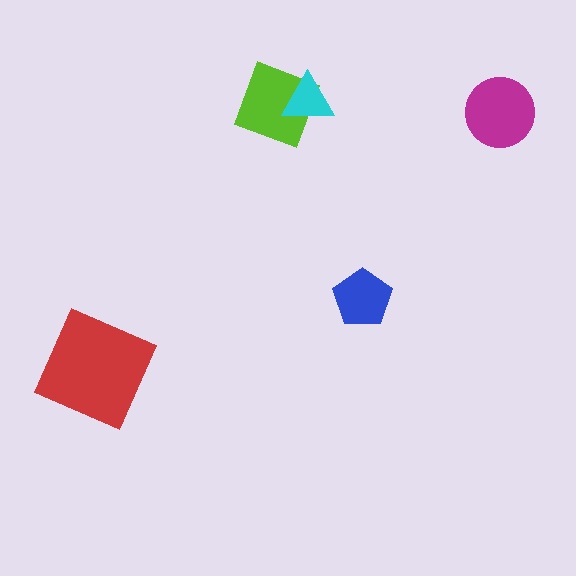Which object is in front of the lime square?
The cyan triangle is in front of the lime square.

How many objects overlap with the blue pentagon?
0 objects overlap with the blue pentagon.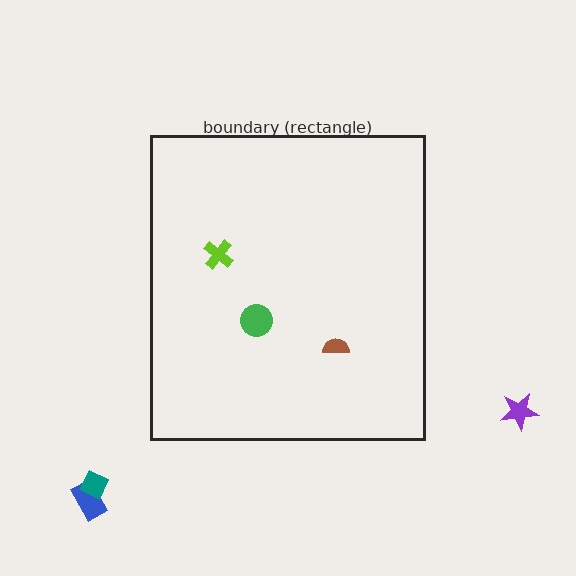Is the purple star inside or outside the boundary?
Outside.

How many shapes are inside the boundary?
3 inside, 3 outside.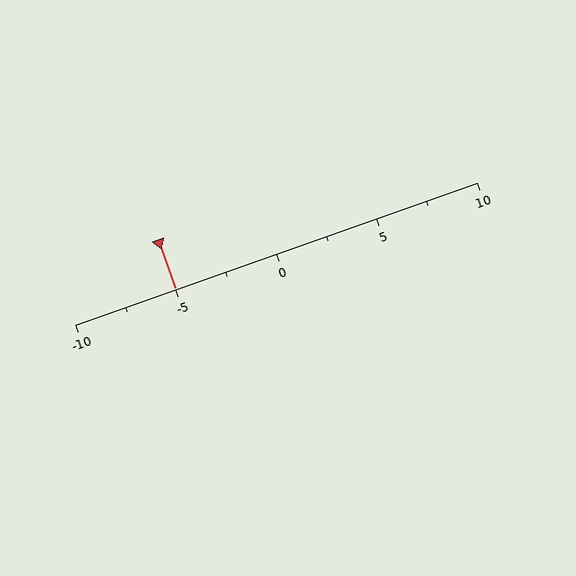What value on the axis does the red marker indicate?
The marker indicates approximately -5.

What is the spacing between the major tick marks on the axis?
The major ticks are spaced 5 apart.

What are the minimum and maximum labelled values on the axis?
The axis runs from -10 to 10.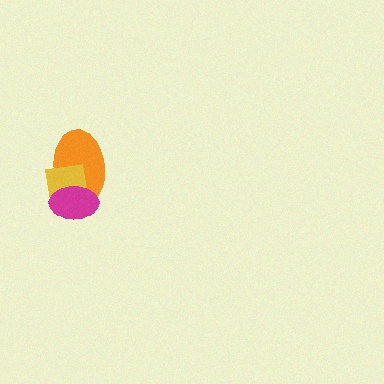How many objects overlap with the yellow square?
2 objects overlap with the yellow square.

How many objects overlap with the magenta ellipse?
2 objects overlap with the magenta ellipse.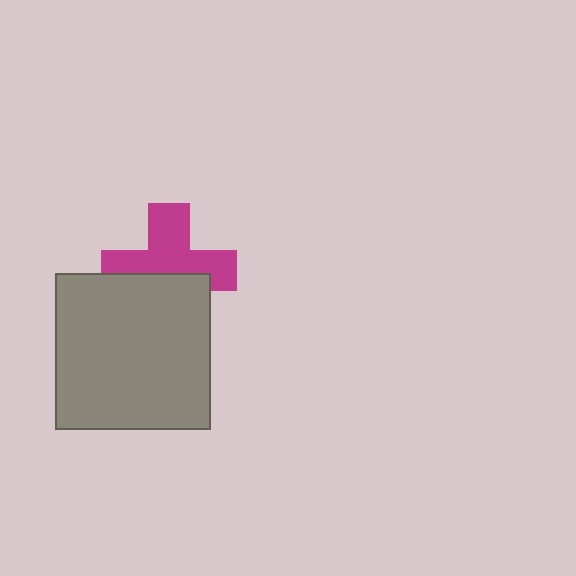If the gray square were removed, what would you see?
You would see the complete magenta cross.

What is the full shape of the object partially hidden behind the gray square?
The partially hidden object is a magenta cross.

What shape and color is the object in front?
The object in front is a gray square.